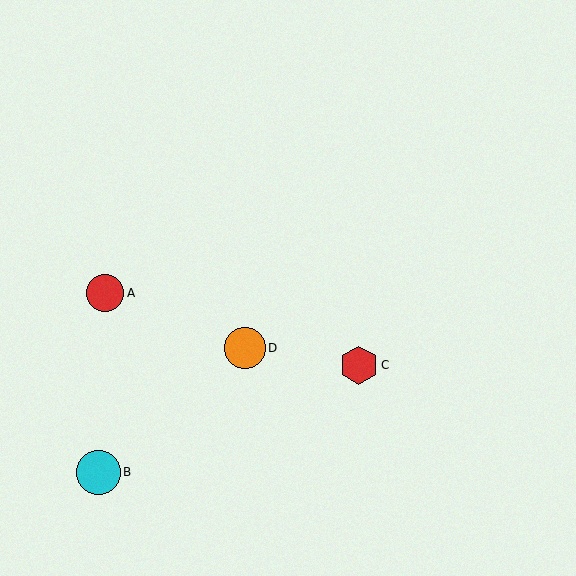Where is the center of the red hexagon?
The center of the red hexagon is at (359, 365).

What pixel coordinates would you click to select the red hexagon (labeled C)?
Click at (359, 365) to select the red hexagon C.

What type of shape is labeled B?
Shape B is a cyan circle.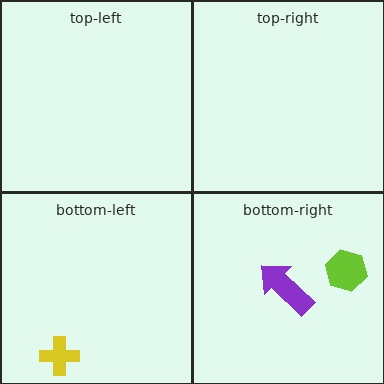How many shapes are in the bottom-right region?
2.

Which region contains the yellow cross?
The bottom-left region.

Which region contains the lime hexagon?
The bottom-right region.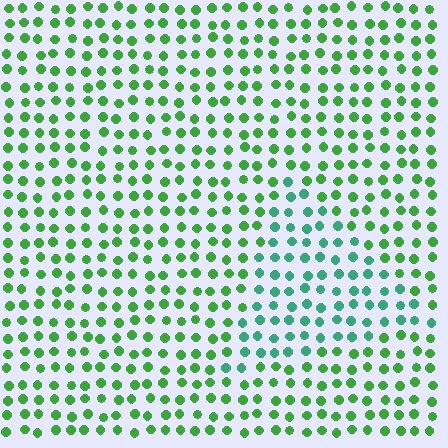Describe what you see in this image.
The image is filled with small green elements in a uniform arrangement. A triangle-shaped region is visible where the elements are tinted to a slightly different hue, forming a subtle color boundary.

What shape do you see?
I see a triangle.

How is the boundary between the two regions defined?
The boundary is defined purely by a slight shift in hue (about 36 degrees). Spacing, size, and orientation are identical on both sides.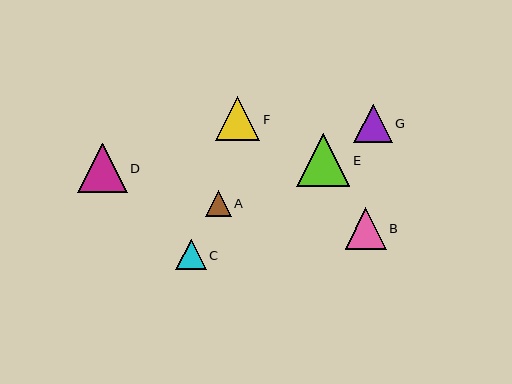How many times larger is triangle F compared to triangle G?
Triangle F is approximately 1.2 times the size of triangle G.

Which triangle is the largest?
Triangle E is the largest with a size of approximately 53 pixels.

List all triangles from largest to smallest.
From largest to smallest: E, D, F, B, G, C, A.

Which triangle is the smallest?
Triangle A is the smallest with a size of approximately 26 pixels.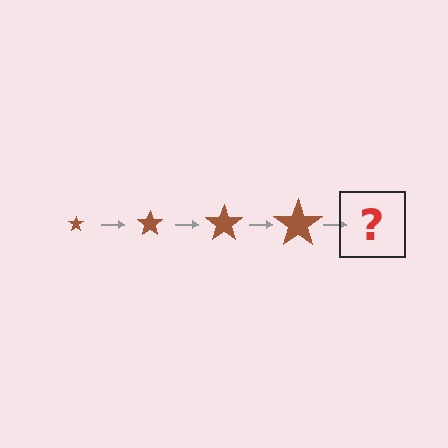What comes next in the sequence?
The next element should be a brown star, larger than the previous one.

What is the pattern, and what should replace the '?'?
The pattern is that the star gets progressively larger each step. The '?' should be a brown star, larger than the previous one.